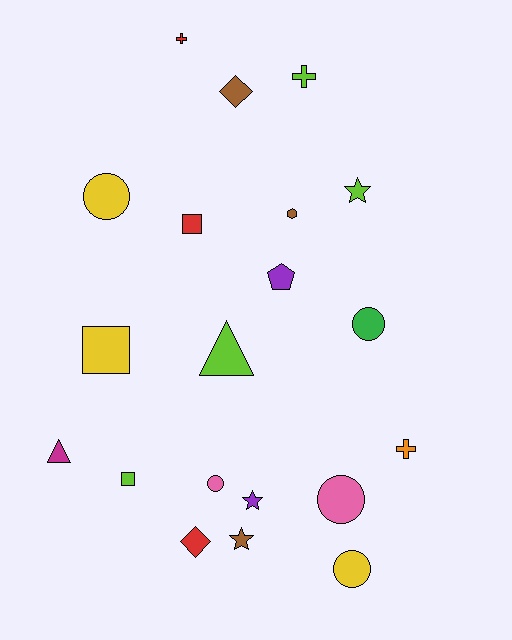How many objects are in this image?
There are 20 objects.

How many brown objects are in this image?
There are 3 brown objects.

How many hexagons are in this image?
There is 1 hexagon.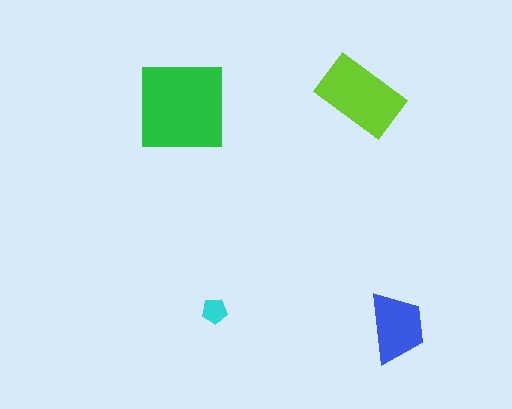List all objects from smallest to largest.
The cyan pentagon, the blue trapezoid, the lime rectangle, the green square.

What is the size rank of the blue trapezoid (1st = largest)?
3rd.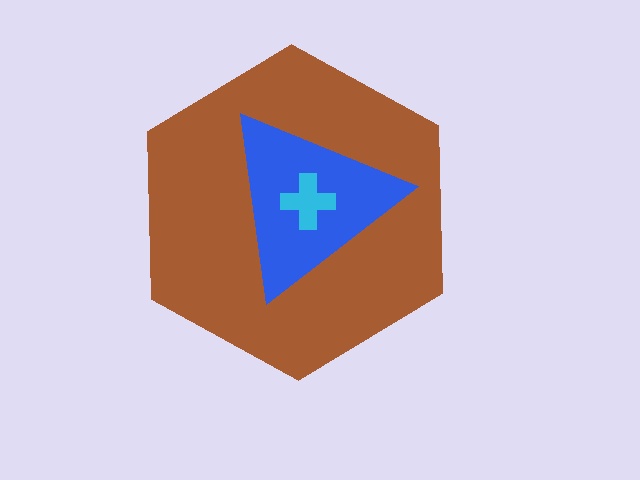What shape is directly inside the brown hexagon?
The blue triangle.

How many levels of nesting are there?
3.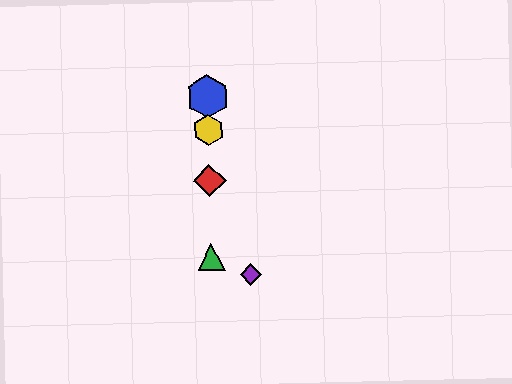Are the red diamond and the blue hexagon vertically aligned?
Yes, both are at x≈210.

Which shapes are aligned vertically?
The red diamond, the blue hexagon, the green triangle, the yellow hexagon are aligned vertically.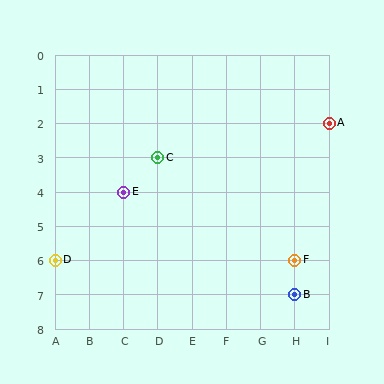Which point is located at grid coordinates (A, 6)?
Point D is at (A, 6).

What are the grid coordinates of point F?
Point F is at grid coordinates (H, 6).